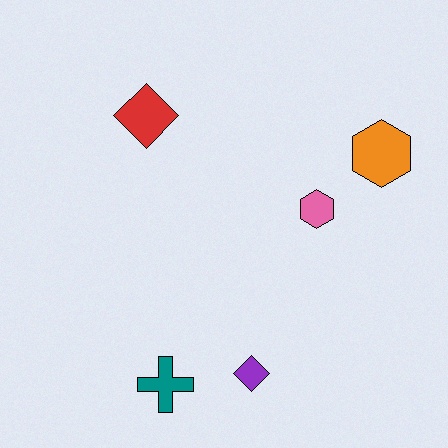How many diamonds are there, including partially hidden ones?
There are 2 diamonds.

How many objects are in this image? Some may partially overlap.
There are 5 objects.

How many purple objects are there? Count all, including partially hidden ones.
There is 1 purple object.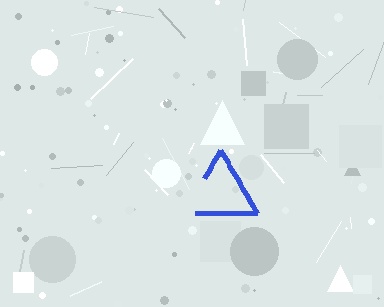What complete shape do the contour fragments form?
The contour fragments form a triangle.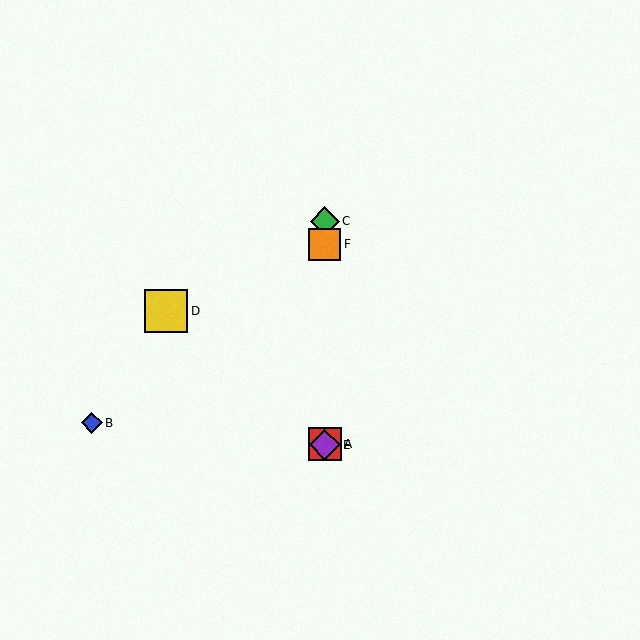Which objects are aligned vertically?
Objects A, C, E, F are aligned vertically.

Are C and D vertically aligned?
No, C is at x≈325 and D is at x≈166.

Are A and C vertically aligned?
Yes, both are at x≈325.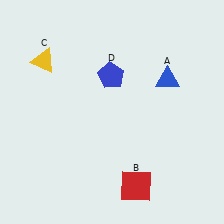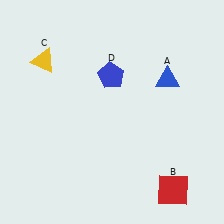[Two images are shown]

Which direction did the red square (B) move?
The red square (B) moved right.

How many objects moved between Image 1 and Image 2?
1 object moved between the two images.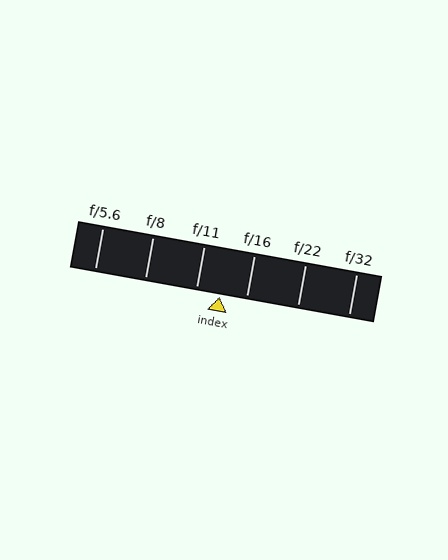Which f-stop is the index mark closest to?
The index mark is closest to f/11.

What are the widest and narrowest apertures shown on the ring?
The widest aperture shown is f/5.6 and the narrowest is f/32.